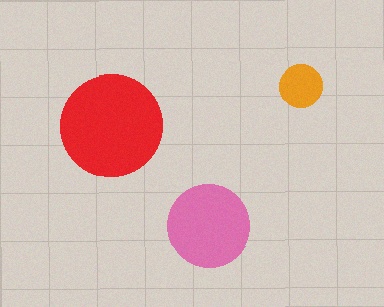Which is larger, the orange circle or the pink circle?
The pink one.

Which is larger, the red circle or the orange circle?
The red one.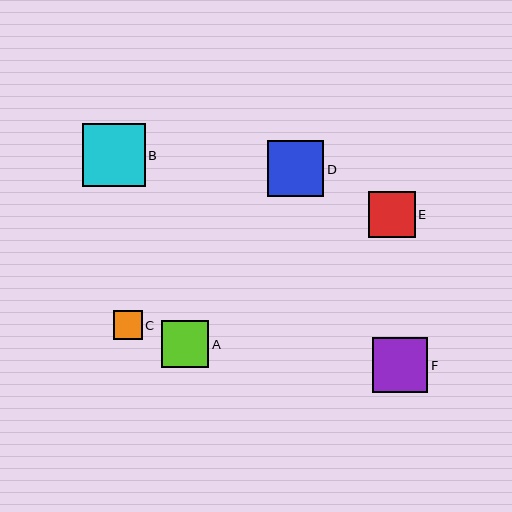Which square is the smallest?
Square C is the smallest with a size of approximately 29 pixels.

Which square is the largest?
Square B is the largest with a size of approximately 63 pixels.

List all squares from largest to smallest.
From largest to smallest: B, D, F, A, E, C.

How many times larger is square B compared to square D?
Square B is approximately 1.1 times the size of square D.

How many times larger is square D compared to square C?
Square D is approximately 2.0 times the size of square C.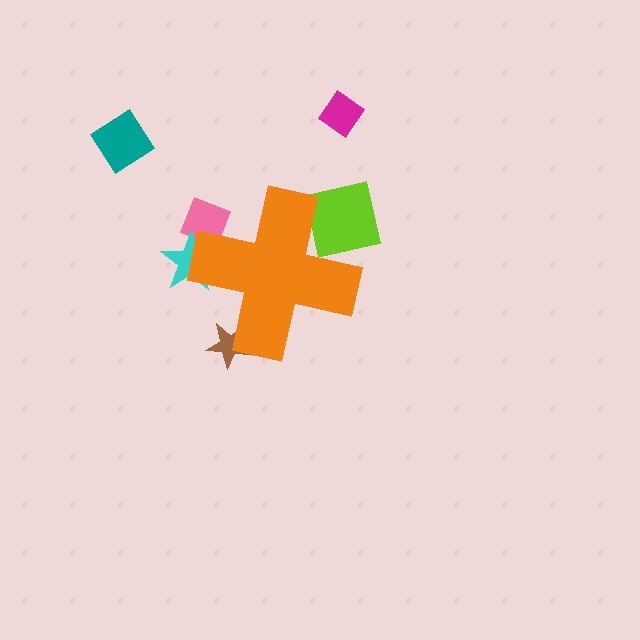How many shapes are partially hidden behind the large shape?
4 shapes are partially hidden.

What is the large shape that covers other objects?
An orange cross.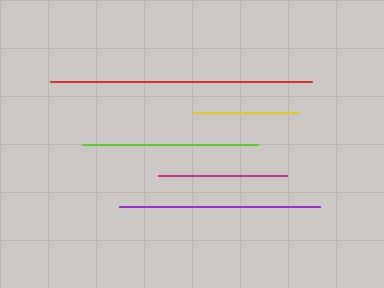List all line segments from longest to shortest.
From longest to shortest: red, purple, lime, magenta, yellow.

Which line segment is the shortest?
The yellow line is the shortest at approximately 106 pixels.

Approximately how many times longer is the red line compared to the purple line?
The red line is approximately 1.3 times the length of the purple line.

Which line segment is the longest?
The red line is the longest at approximately 263 pixels.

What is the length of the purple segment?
The purple segment is approximately 201 pixels long.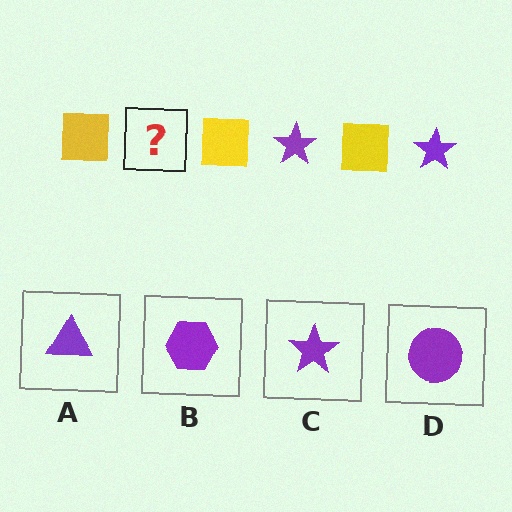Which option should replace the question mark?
Option C.